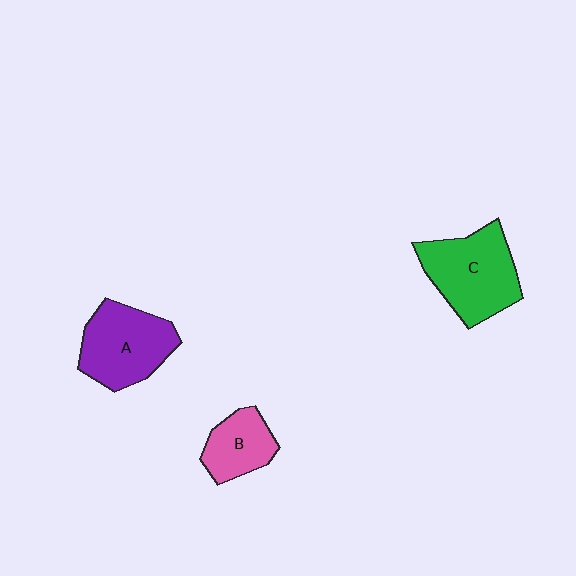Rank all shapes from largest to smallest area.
From largest to smallest: C (green), A (purple), B (pink).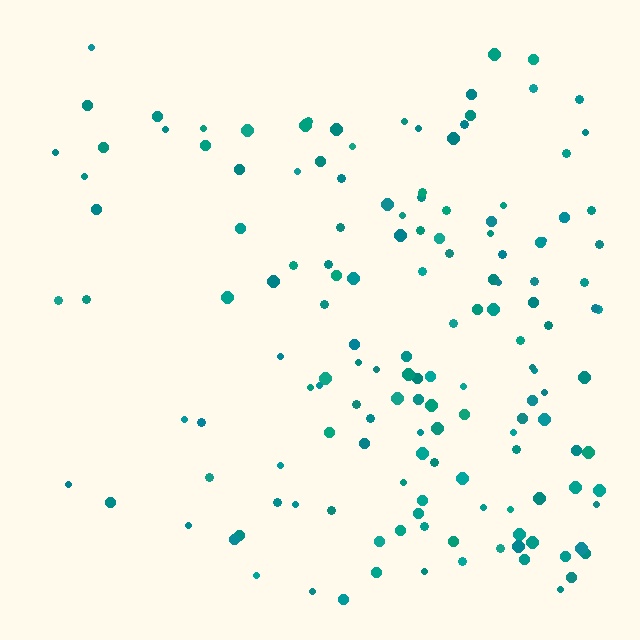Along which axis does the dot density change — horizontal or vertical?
Horizontal.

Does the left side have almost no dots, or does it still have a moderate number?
Still a moderate number, just noticeably fewer than the right.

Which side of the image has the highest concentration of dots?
The right.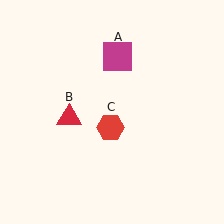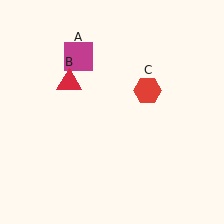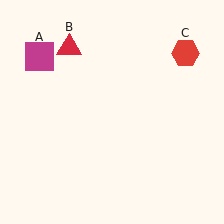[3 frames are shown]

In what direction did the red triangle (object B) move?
The red triangle (object B) moved up.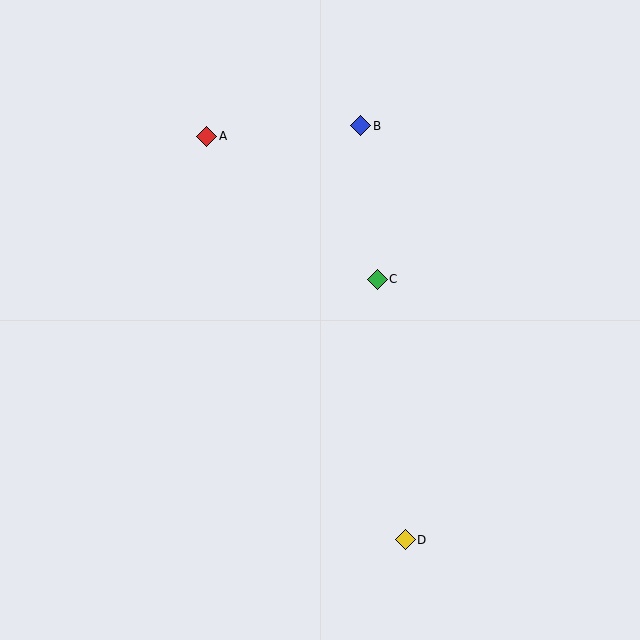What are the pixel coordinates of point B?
Point B is at (361, 126).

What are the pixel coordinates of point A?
Point A is at (207, 136).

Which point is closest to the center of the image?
Point C at (377, 279) is closest to the center.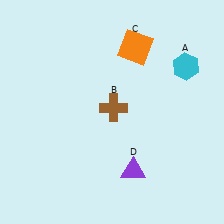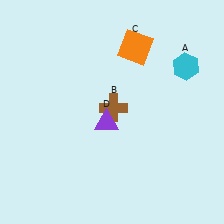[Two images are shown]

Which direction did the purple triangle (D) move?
The purple triangle (D) moved up.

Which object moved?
The purple triangle (D) moved up.